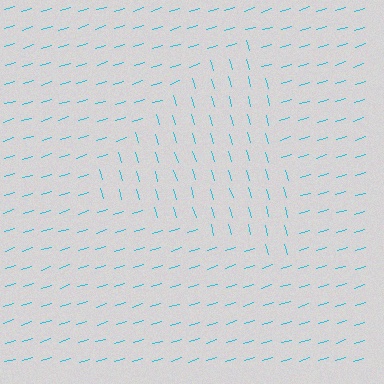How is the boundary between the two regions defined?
The boundary is defined purely by a change in line orientation (approximately 89 degrees difference). All lines are the same color and thickness.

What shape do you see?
I see a triangle.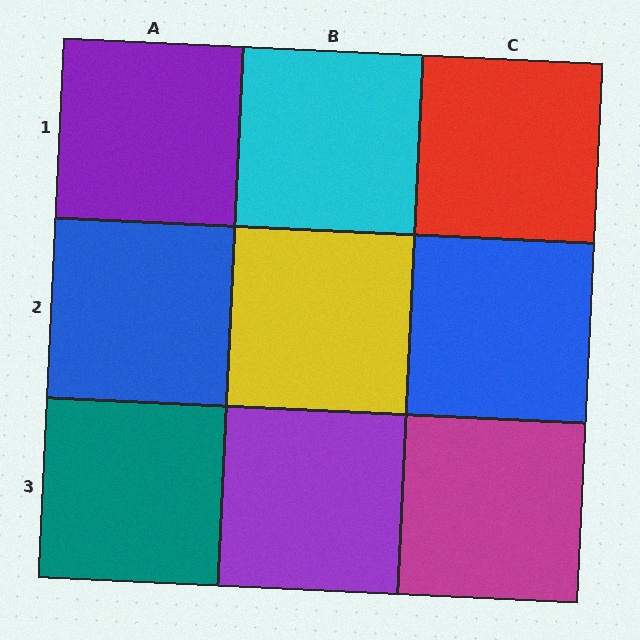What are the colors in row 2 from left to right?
Blue, yellow, blue.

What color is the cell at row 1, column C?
Red.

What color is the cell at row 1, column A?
Purple.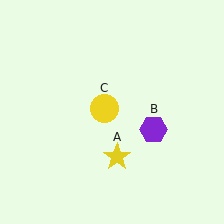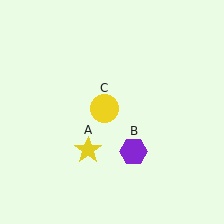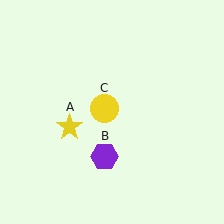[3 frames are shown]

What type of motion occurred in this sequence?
The yellow star (object A), purple hexagon (object B) rotated clockwise around the center of the scene.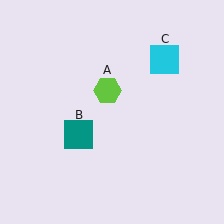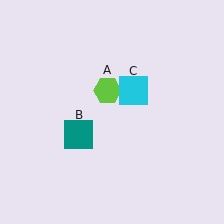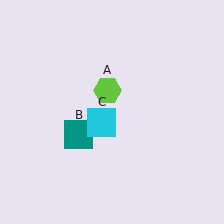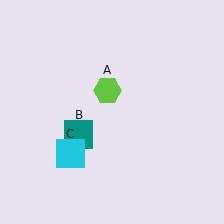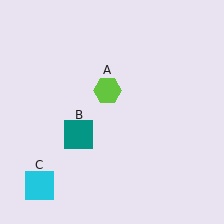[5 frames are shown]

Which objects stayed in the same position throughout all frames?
Lime hexagon (object A) and teal square (object B) remained stationary.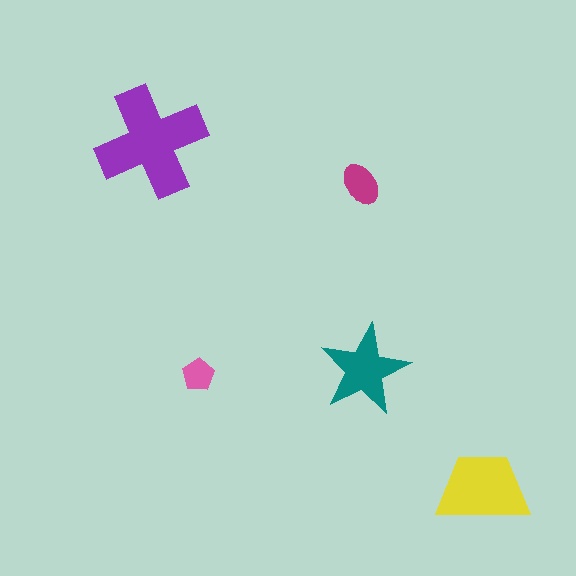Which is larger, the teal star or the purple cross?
The purple cross.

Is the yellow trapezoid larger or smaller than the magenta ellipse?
Larger.